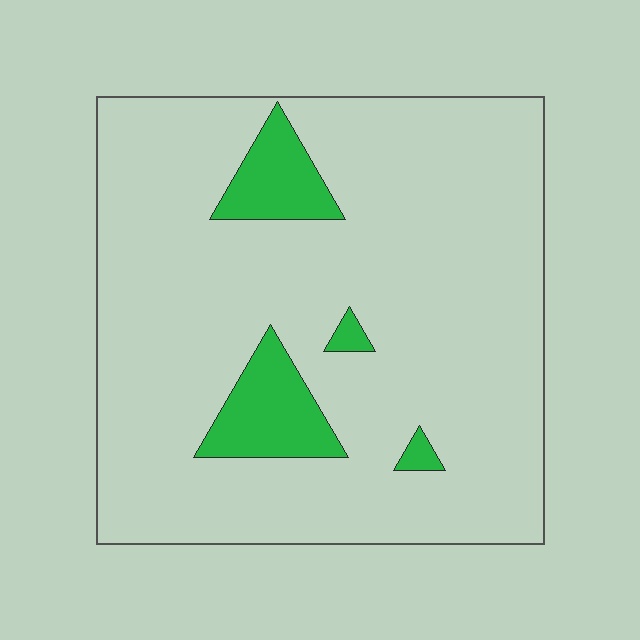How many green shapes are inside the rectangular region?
4.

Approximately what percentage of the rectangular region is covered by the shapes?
Approximately 10%.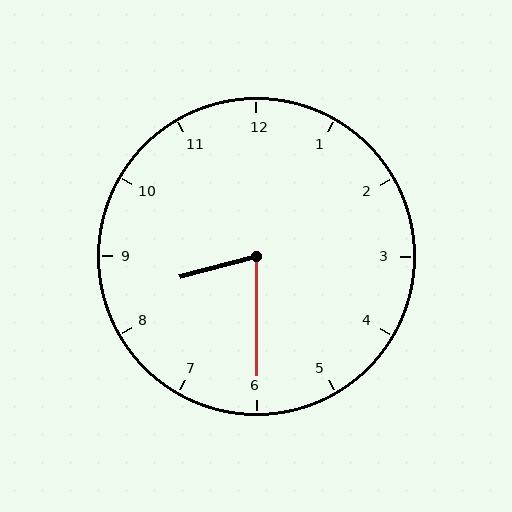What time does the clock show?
8:30.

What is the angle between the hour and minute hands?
Approximately 75 degrees.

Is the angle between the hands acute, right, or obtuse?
It is acute.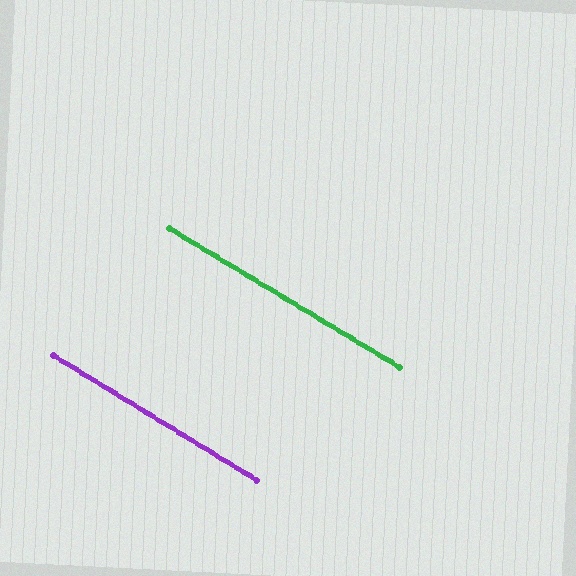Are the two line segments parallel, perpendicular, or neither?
Parallel — their directions differ by only 0.5°.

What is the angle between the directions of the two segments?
Approximately 0 degrees.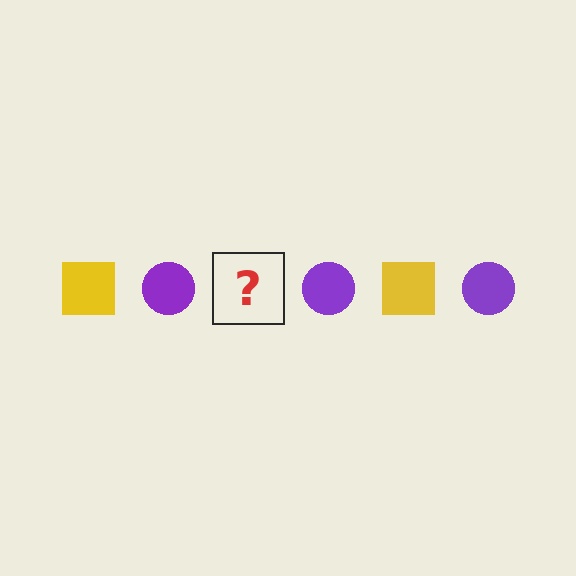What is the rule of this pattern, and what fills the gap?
The rule is that the pattern alternates between yellow square and purple circle. The gap should be filled with a yellow square.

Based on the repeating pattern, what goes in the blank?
The blank should be a yellow square.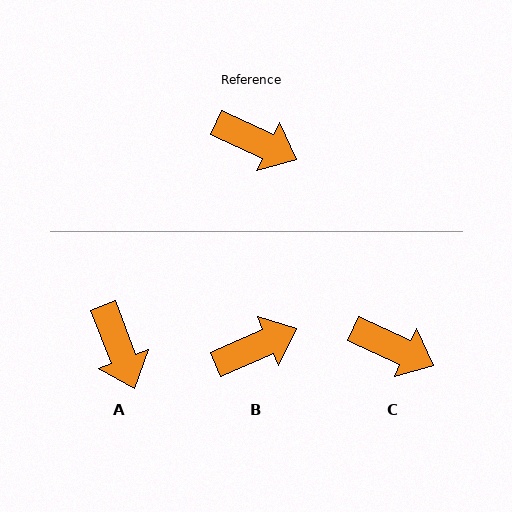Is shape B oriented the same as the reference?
No, it is off by about 48 degrees.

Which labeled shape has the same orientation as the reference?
C.